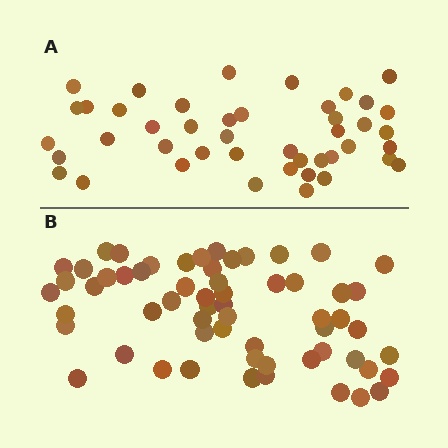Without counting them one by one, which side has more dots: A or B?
Region B (the bottom region) has more dots.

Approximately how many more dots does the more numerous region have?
Region B has approximately 15 more dots than region A.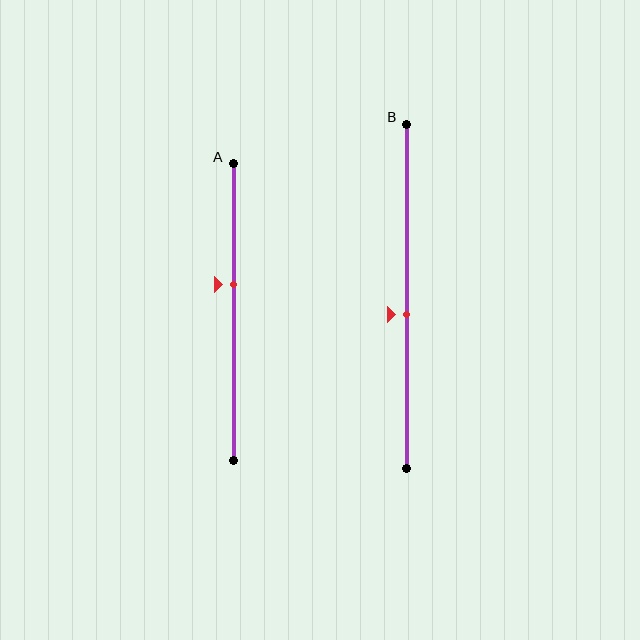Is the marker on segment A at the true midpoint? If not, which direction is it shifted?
No, the marker on segment A is shifted upward by about 9% of the segment length.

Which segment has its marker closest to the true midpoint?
Segment B has its marker closest to the true midpoint.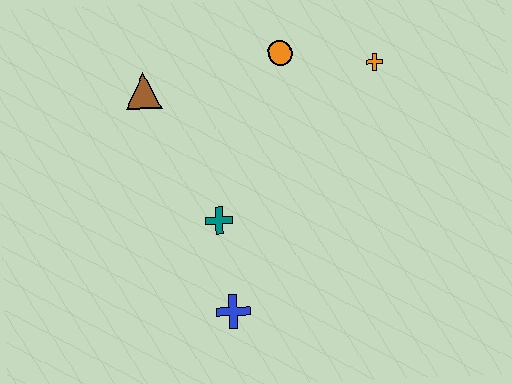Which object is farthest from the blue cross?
The orange cross is farthest from the blue cross.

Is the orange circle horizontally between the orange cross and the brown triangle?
Yes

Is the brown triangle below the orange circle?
Yes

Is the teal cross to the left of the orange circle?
Yes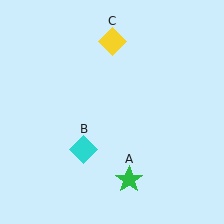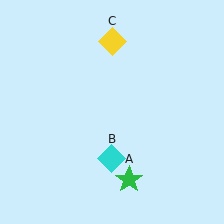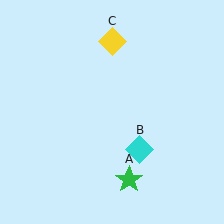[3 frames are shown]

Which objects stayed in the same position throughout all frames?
Green star (object A) and yellow diamond (object C) remained stationary.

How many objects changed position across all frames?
1 object changed position: cyan diamond (object B).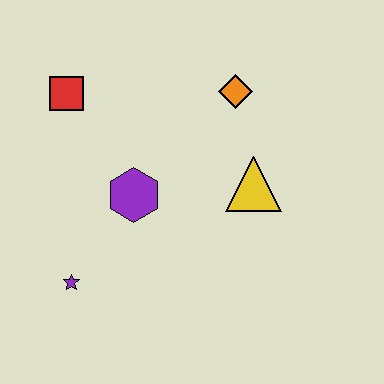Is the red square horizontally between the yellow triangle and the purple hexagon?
No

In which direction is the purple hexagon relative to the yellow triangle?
The purple hexagon is to the left of the yellow triangle.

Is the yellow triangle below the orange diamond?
Yes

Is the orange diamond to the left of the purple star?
No